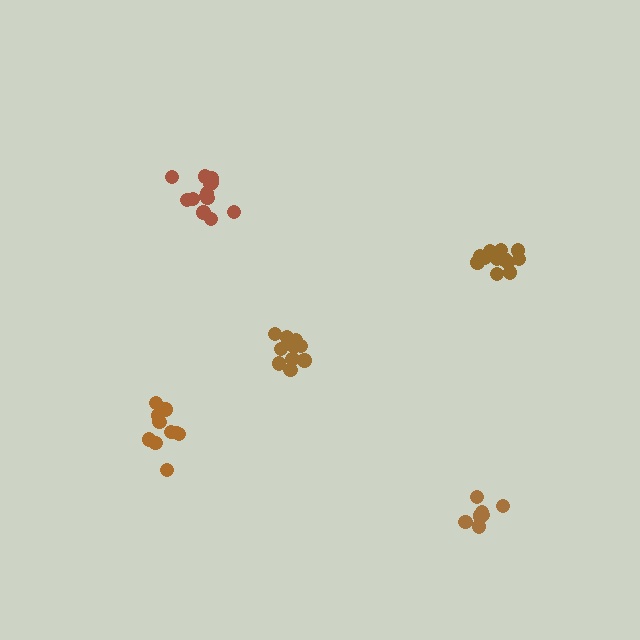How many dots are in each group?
Group 1: 10 dots, Group 2: 13 dots, Group 3: 11 dots, Group 4: 8 dots, Group 5: 13 dots (55 total).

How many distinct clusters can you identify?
There are 5 distinct clusters.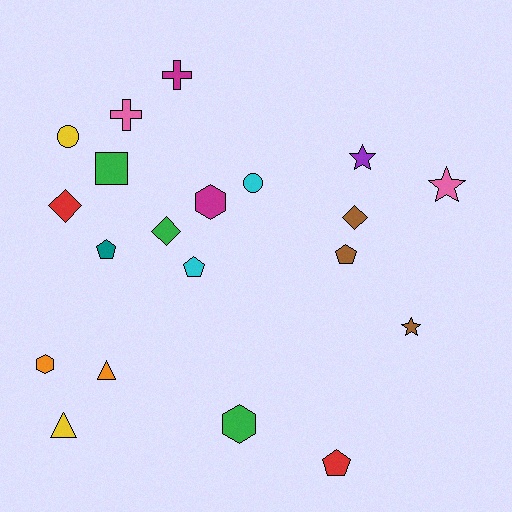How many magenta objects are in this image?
There are 2 magenta objects.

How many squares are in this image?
There is 1 square.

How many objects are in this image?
There are 20 objects.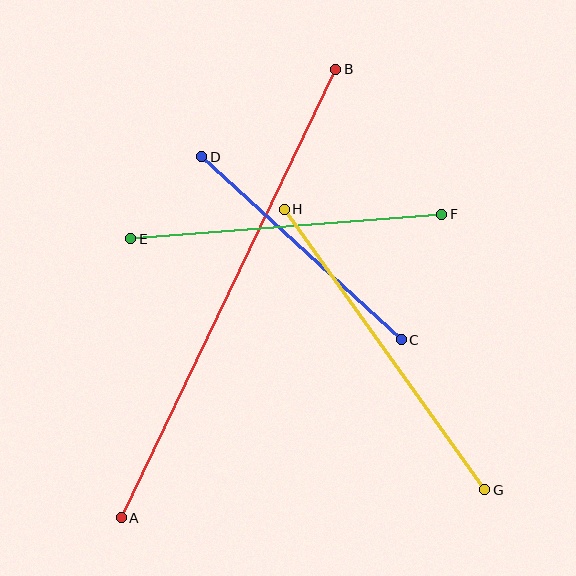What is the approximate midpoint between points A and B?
The midpoint is at approximately (228, 293) pixels.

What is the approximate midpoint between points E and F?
The midpoint is at approximately (286, 226) pixels.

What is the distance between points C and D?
The distance is approximately 271 pixels.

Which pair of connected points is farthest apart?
Points A and B are farthest apart.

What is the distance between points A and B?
The distance is approximately 497 pixels.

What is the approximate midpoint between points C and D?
The midpoint is at approximately (302, 248) pixels.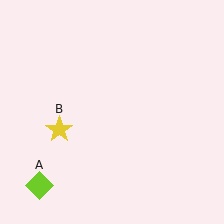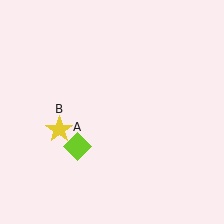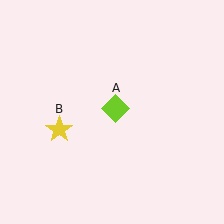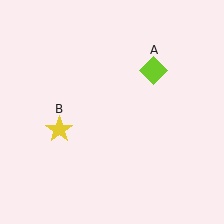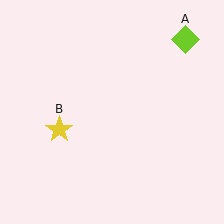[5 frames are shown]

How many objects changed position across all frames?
1 object changed position: lime diamond (object A).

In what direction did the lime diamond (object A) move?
The lime diamond (object A) moved up and to the right.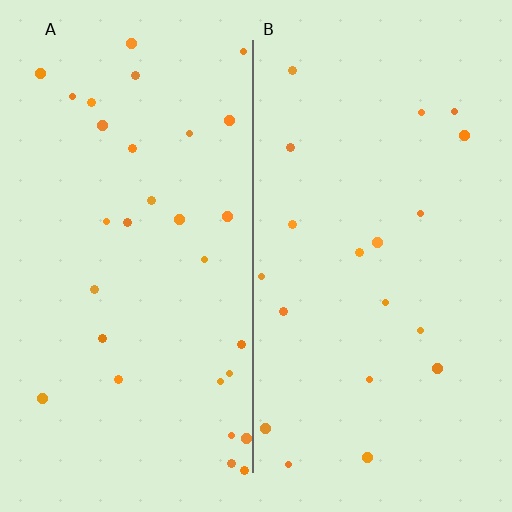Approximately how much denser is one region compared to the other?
Approximately 1.5× — region A over region B.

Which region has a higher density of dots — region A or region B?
A (the left).